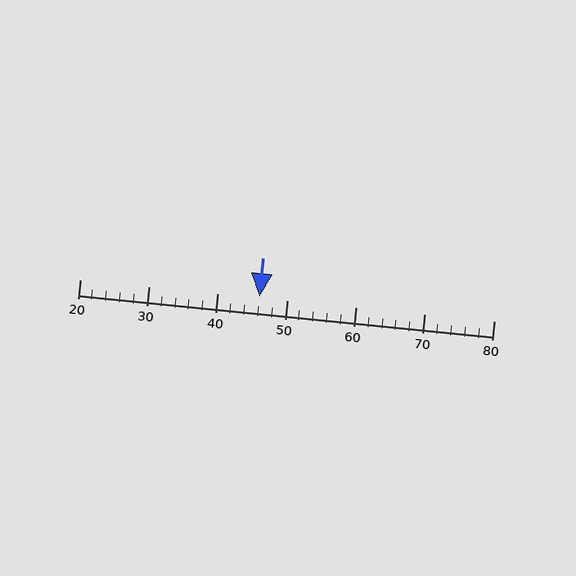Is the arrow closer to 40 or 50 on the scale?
The arrow is closer to 50.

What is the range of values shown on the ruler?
The ruler shows values from 20 to 80.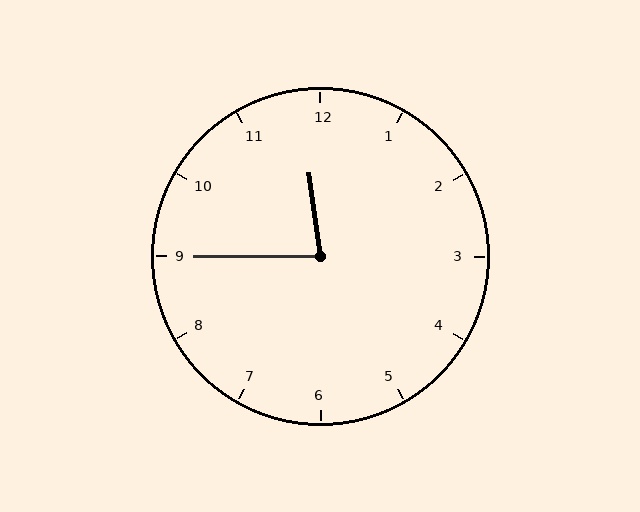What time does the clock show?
11:45.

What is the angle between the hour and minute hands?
Approximately 82 degrees.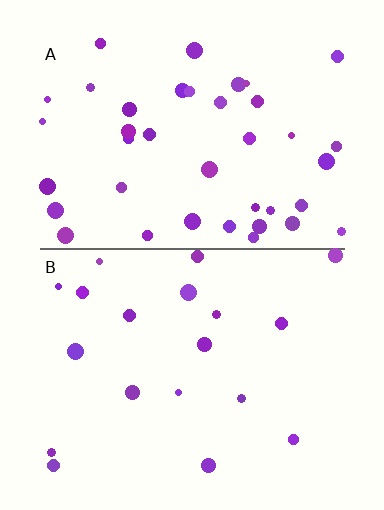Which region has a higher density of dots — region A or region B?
A (the top).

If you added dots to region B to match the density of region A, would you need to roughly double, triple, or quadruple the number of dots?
Approximately double.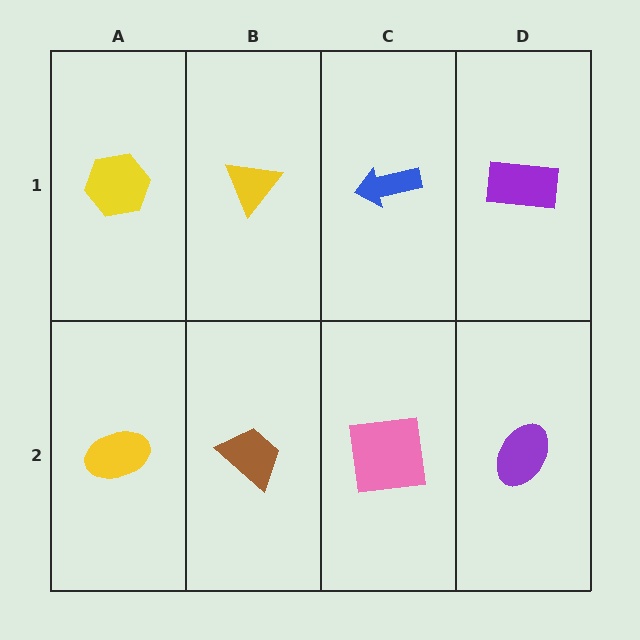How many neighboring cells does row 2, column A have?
2.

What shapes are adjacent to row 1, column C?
A pink square (row 2, column C), a yellow triangle (row 1, column B), a purple rectangle (row 1, column D).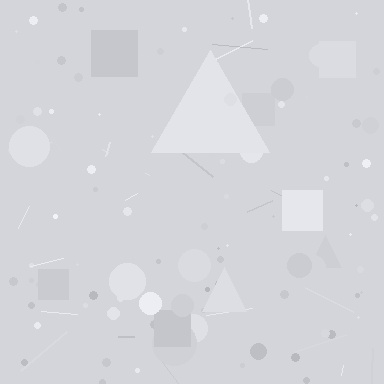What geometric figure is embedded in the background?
A triangle is embedded in the background.